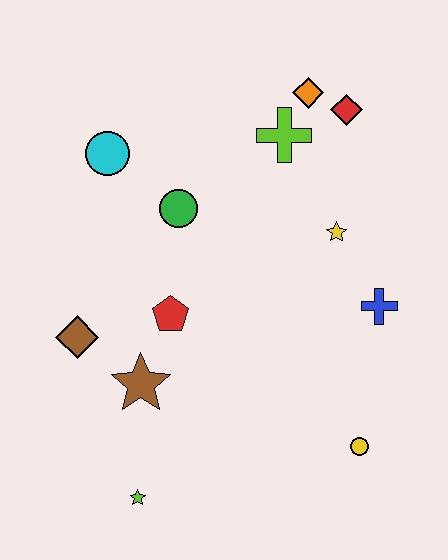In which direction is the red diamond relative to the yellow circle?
The red diamond is above the yellow circle.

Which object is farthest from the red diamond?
The lime star is farthest from the red diamond.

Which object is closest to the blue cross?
The yellow star is closest to the blue cross.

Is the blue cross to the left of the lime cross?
No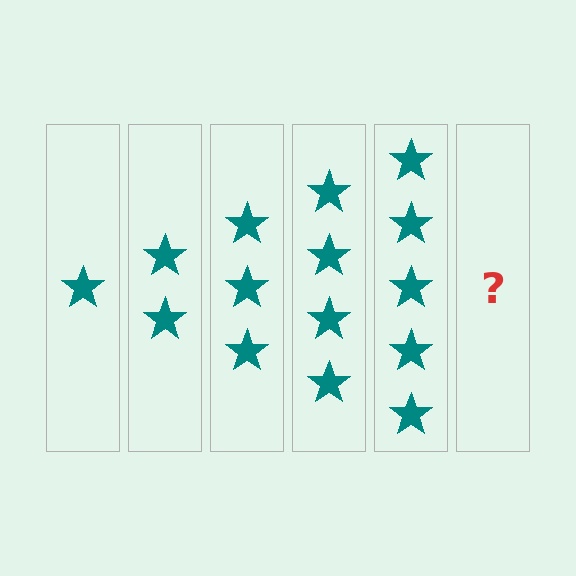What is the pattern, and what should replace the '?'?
The pattern is that each step adds one more star. The '?' should be 6 stars.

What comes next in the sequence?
The next element should be 6 stars.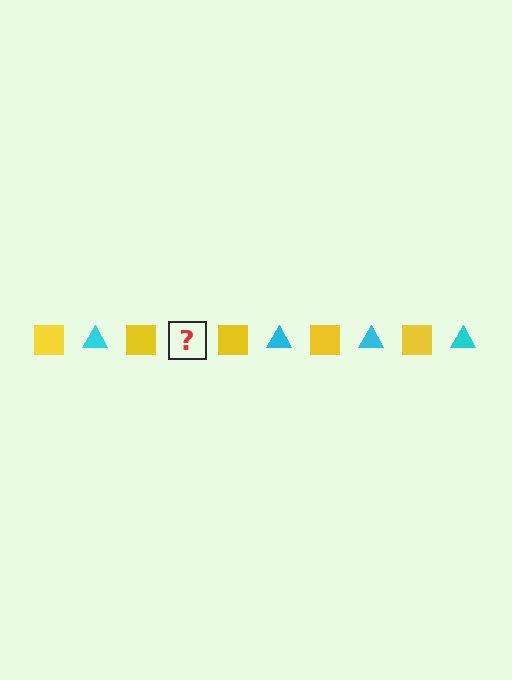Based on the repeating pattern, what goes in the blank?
The blank should be a cyan triangle.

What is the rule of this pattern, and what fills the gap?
The rule is that the pattern alternates between yellow square and cyan triangle. The gap should be filled with a cyan triangle.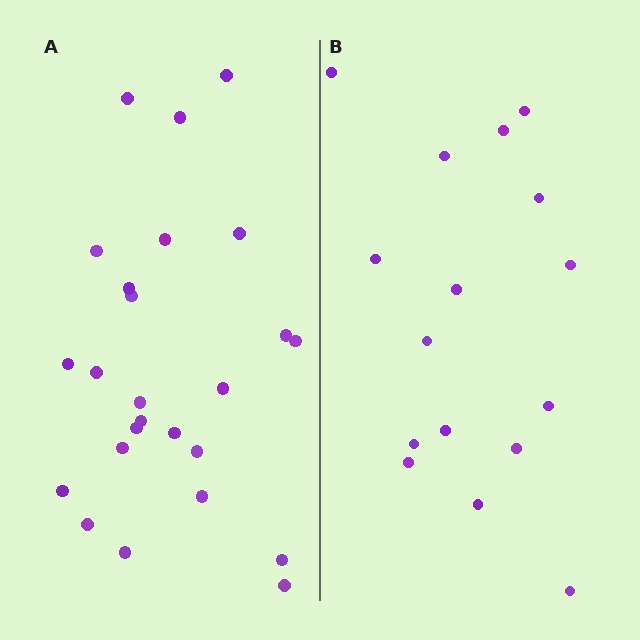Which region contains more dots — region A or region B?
Region A (the left region) has more dots.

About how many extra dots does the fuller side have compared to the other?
Region A has roughly 8 or so more dots than region B.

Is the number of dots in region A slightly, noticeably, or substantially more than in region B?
Region A has substantially more. The ratio is roughly 1.6 to 1.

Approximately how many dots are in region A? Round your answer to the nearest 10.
About 20 dots. (The exact count is 25, which rounds to 20.)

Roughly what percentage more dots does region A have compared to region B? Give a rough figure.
About 55% more.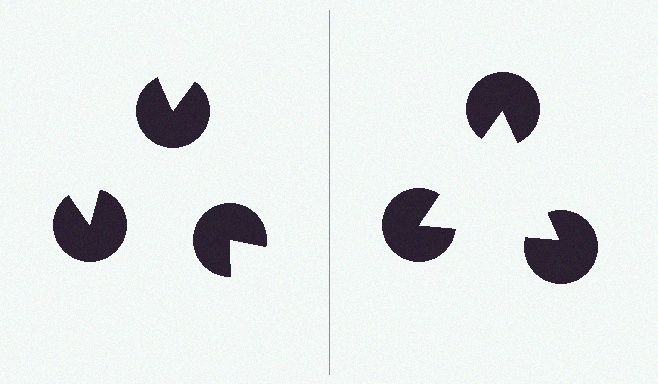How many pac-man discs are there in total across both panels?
6 — 3 on each side.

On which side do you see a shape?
An illusory triangle appears on the right side. On the left side the wedge cuts are rotated, so no coherent shape forms.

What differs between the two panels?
The pac-man discs are positioned identically on both sides; only the wedge orientations differ. On the right they align to a triangle; on the left they are misaligned.